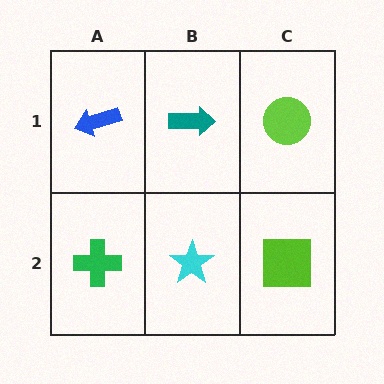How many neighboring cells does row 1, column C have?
2.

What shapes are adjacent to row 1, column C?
A lime square (row 2, column C), a teal arrow (row 1, column B).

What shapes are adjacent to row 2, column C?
A lime circle (row 1, column C), a cyan star (row 2, column B).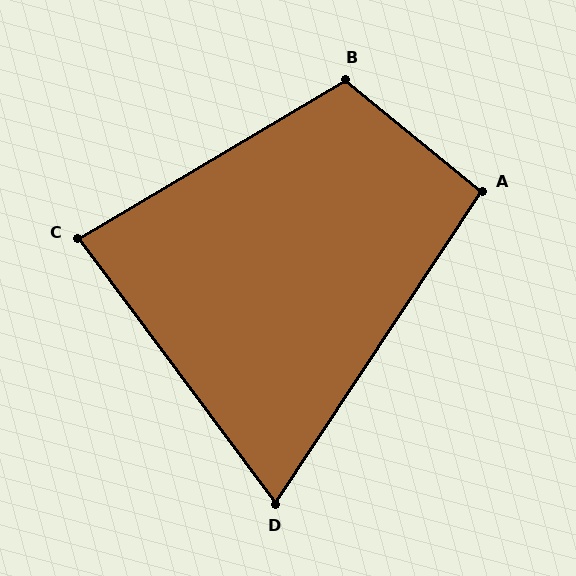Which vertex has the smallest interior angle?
D, at approximately 70 degrees.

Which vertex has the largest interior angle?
B, at approximately 110 degrees.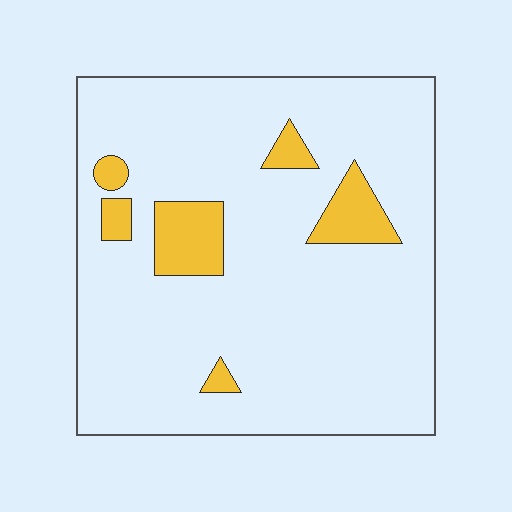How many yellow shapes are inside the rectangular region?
6.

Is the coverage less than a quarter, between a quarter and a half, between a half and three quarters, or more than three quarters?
Less than a quarter.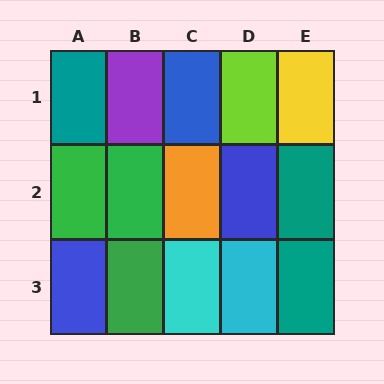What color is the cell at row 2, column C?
Orange.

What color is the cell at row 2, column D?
Blue.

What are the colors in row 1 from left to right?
Teal, purple, blue, lime, yellow.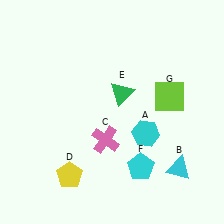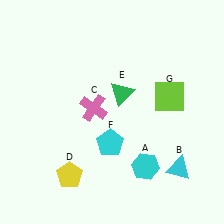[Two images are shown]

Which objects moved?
The objects that moved are: the cyan hexagon (A), the pink cross (C), the cyan pentagon (F).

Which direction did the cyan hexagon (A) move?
The cyan hexagon (A) moved down.